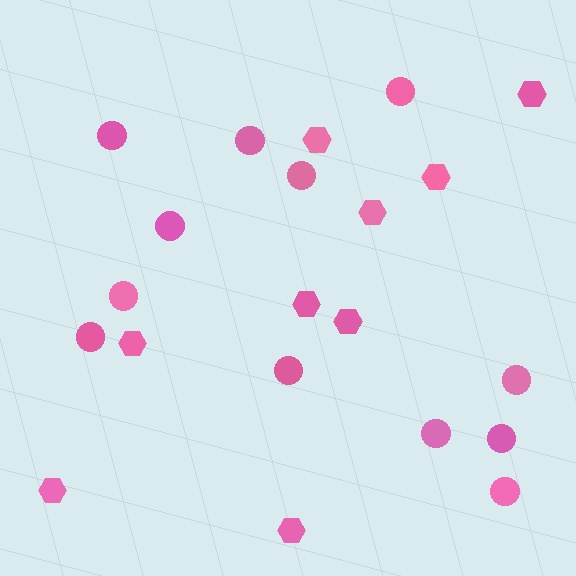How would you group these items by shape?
There are 2 groups: one group of circles (12) and one group of hexagons (9).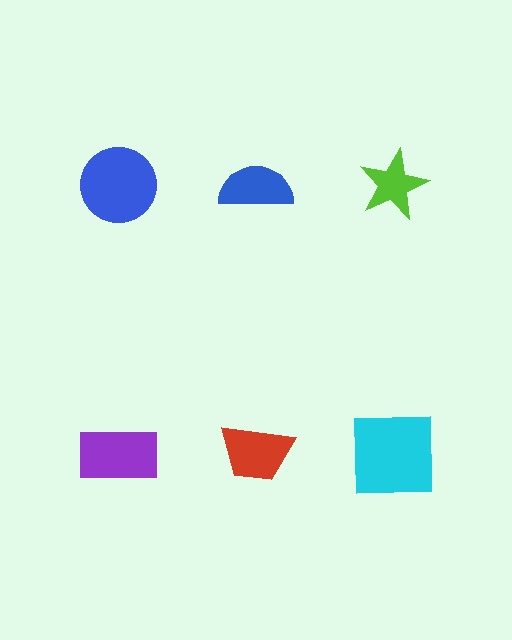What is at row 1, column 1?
A blue circle.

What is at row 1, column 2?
A blue semicircle.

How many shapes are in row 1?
3 shapes.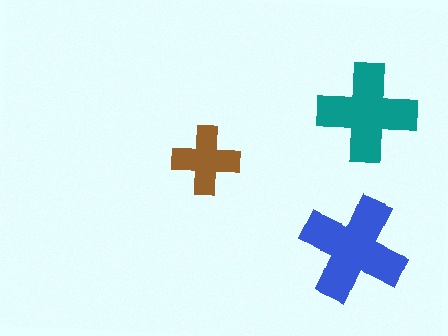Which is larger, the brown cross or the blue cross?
The blue one.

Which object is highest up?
The teal cross is topmost.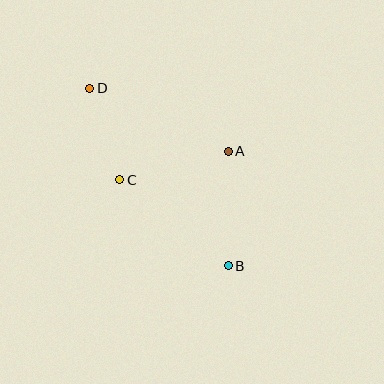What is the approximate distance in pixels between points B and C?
The distance between B and C is approximately 139 pixels.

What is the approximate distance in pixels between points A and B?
The distance between A and B is approximately 115 pixels.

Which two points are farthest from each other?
Points B and D are farthest from each other.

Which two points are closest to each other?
Points C and D are closest to each other.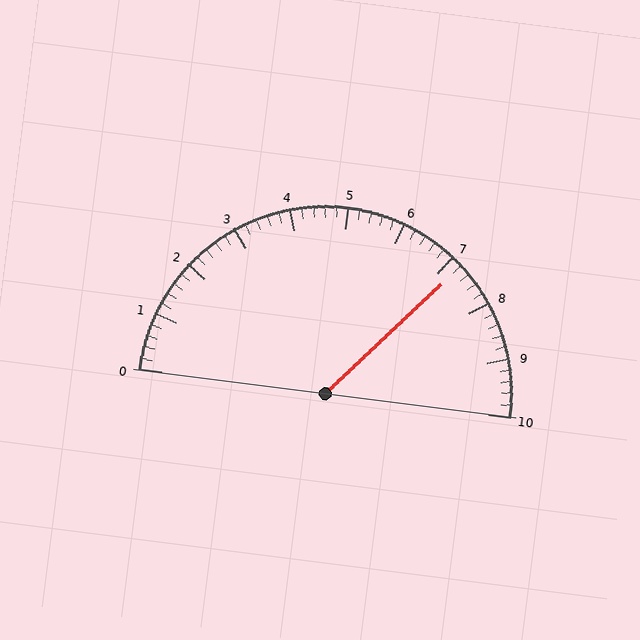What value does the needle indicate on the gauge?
The needle indicates approximately 7.2.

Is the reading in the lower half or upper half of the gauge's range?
The reading is in the upper half of the range (0 to 10).